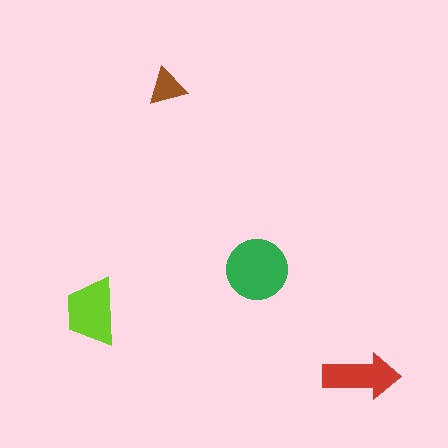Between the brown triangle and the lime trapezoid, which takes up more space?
The lime trapezoid.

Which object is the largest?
The green circle.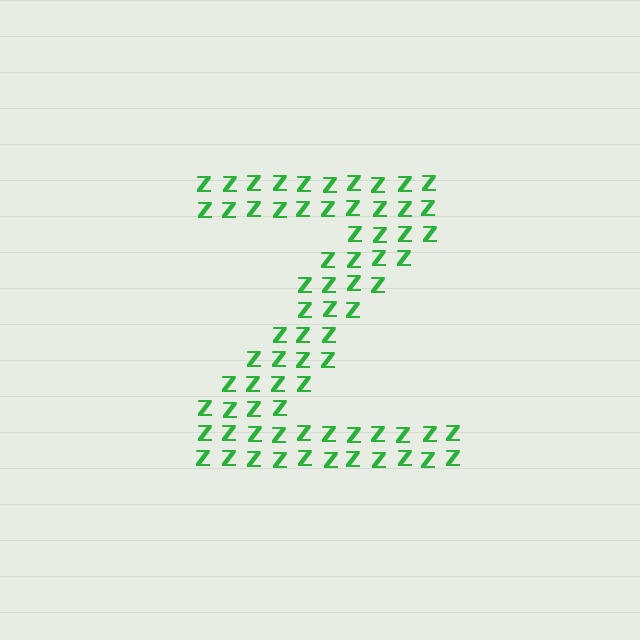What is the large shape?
The large shape is the letter Z.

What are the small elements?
The small elements are letter Z's.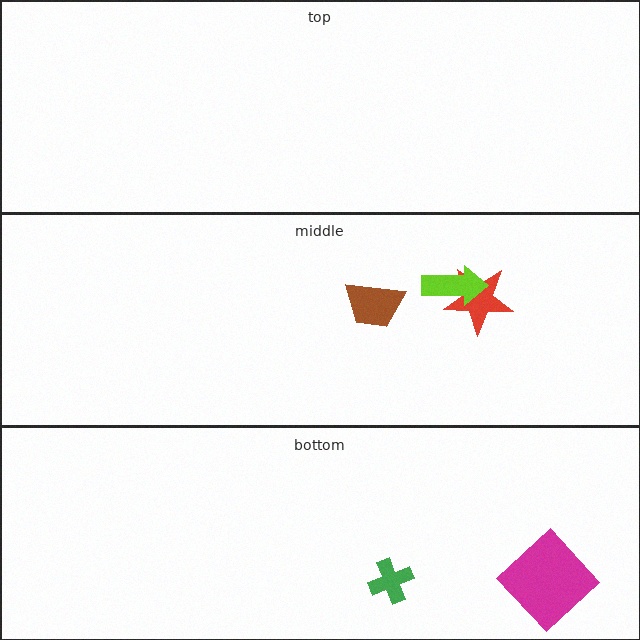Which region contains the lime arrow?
The middle region.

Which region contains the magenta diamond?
The bottom region.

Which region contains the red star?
The middle region.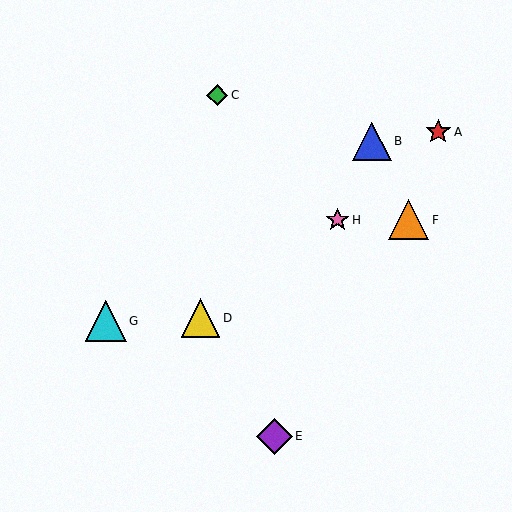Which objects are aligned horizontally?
Objects F, H are aligned horizontally.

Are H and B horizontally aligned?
No, H is at y≈220 and B is at y≈141.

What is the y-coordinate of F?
Object F is at y≈220.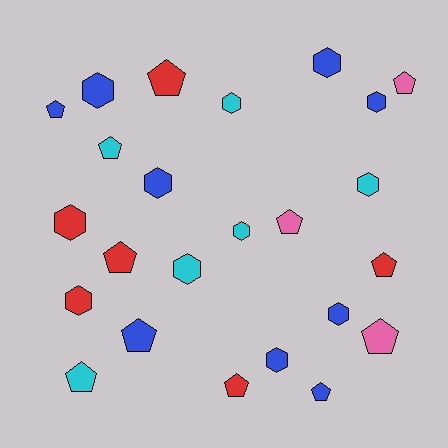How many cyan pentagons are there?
There are 2 cyan pentagons.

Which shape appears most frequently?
Hexagon, with 12 objects.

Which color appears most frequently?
Blue, with 9 objects.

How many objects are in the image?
There are 24 objects.